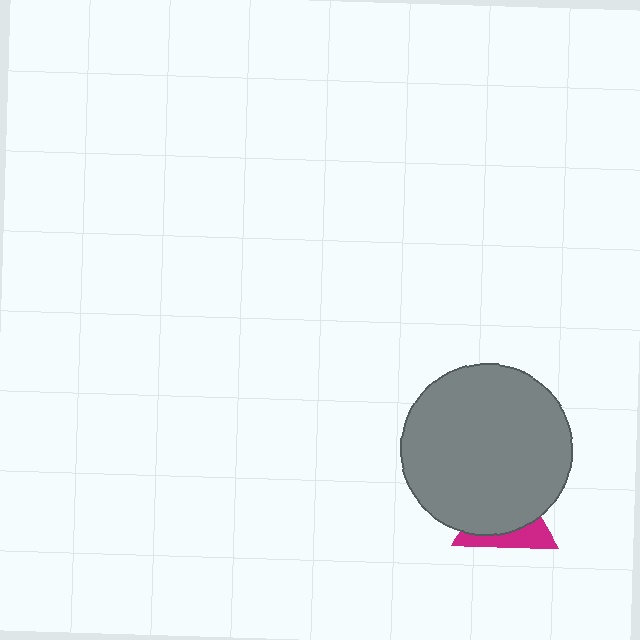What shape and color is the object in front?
The object in front is a gray circle.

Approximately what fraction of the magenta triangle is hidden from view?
Roughly 68% of the magenta triangle is hidden behind the gray circle.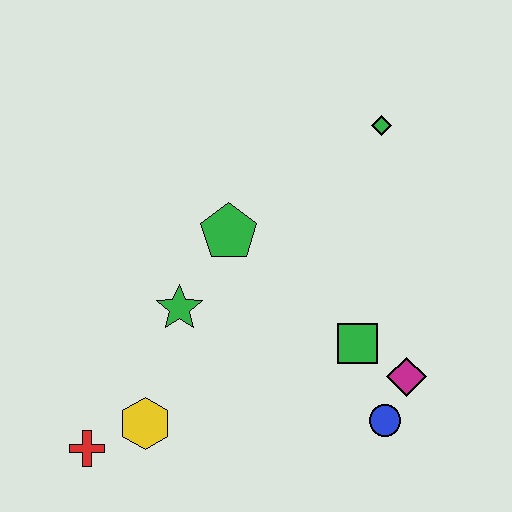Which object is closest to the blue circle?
The magenta diamond is closest to the blue circle.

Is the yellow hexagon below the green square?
Yes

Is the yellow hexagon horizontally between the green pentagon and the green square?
No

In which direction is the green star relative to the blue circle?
The green star is to the left of the blue circle.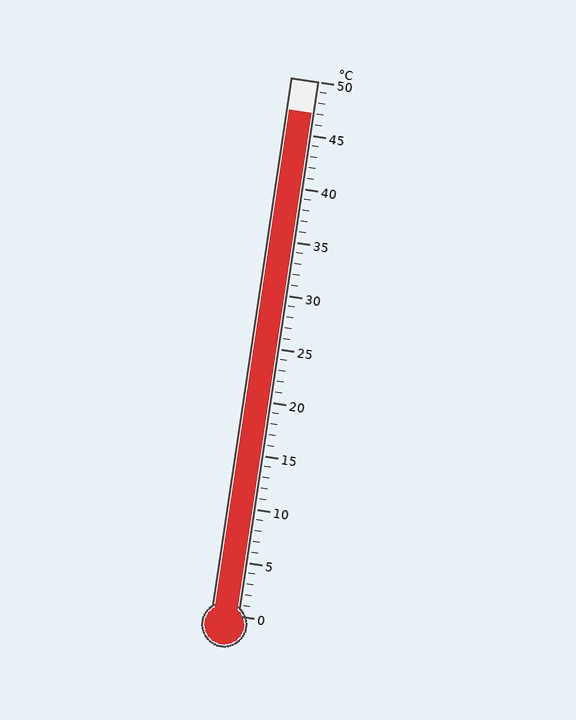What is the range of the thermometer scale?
The thermometer scale ranges from 0°C to 50°C.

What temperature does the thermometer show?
The thermometer shows approximately 47°C.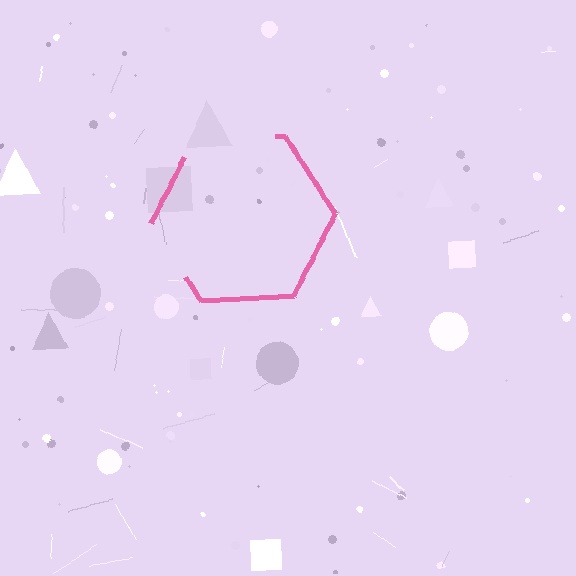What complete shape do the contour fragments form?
The contour fragments form a hexagon.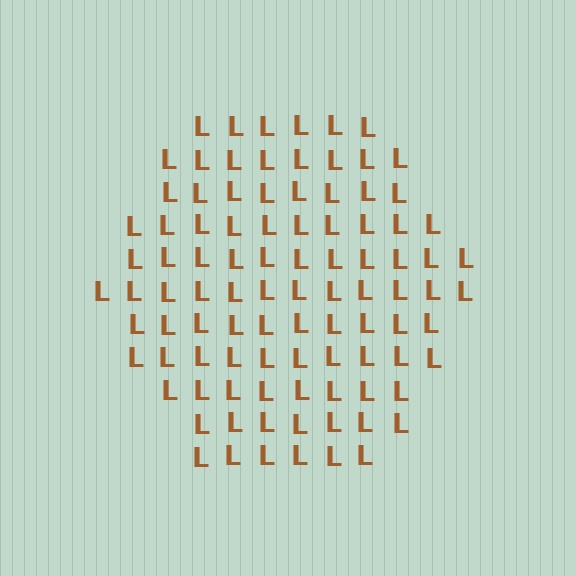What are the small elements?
The small elements are letter L's.